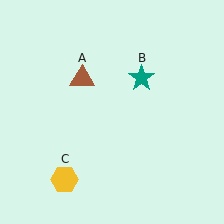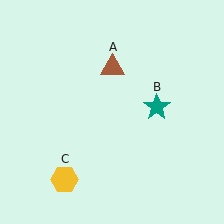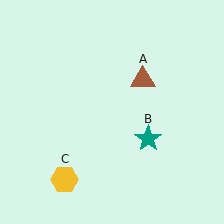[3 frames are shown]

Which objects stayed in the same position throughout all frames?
Yellow hexagon (object C) remained stationary.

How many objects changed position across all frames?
2 objects changed position: brown triangle (object A), teal star (object B).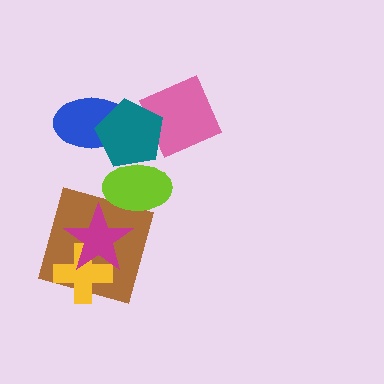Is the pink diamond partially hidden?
Yes, it is partially covered by another shape.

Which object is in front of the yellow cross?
The magenta star is in front of the yellow cross.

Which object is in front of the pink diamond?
The teal pentagon is in front of the pink diamond.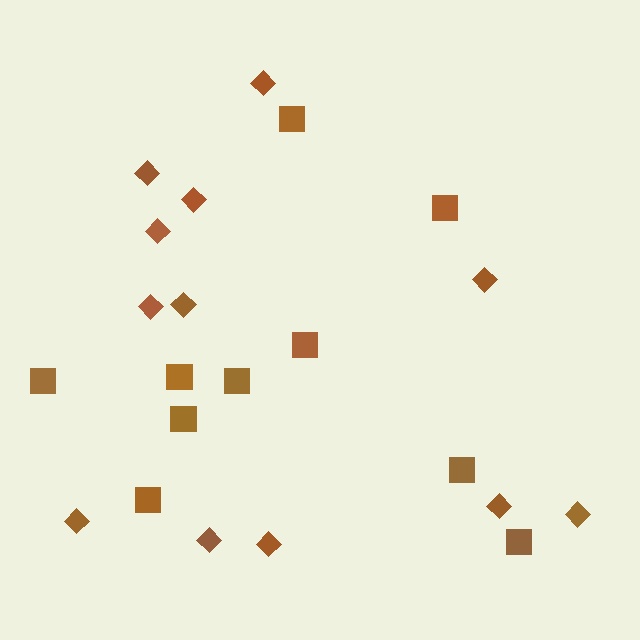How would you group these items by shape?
There are 2 groups: one group of squares (10) and one group of diamonds (12).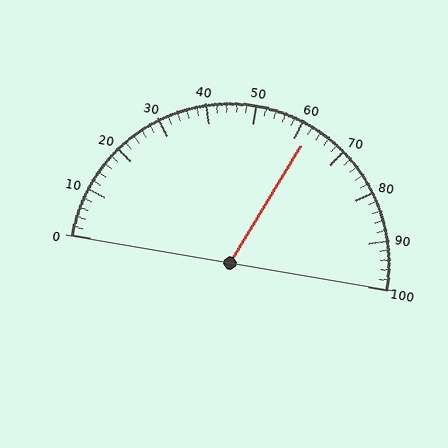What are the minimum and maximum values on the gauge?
The gauge ranges from 0 to 100.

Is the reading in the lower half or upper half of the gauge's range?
The reading is in the upper half of the range (0 to 100).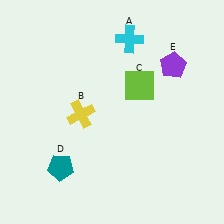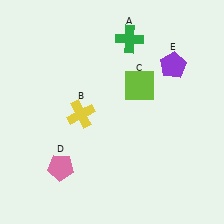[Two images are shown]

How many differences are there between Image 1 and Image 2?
There are 2 differences between the two images.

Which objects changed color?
A changed from cyan to green. D changed from teal to pink.